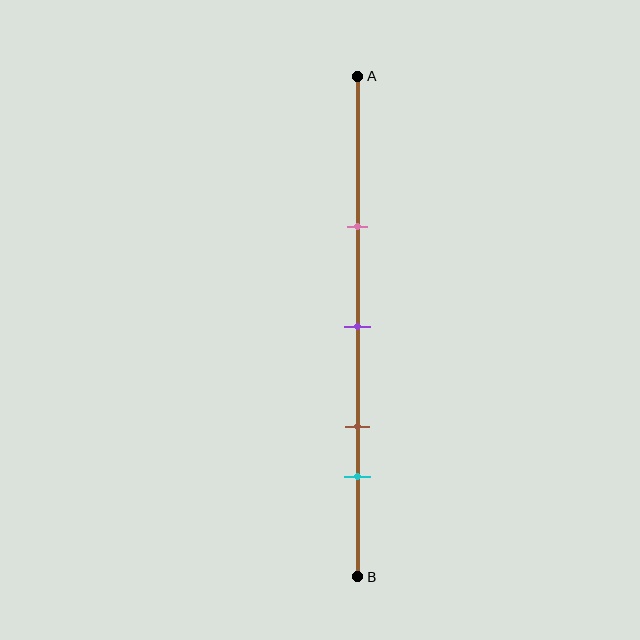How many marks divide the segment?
There are 4 marks dividing the segment.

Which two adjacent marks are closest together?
The brown and cyan marks are the closest adjacent pair.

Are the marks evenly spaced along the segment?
No, the marks are not evenly spaced.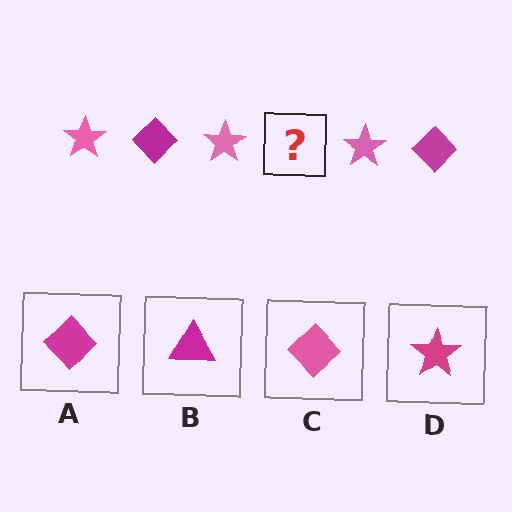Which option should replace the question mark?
Option A.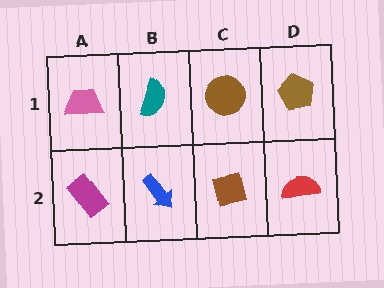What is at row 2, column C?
A brown square.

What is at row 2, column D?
A red semicircle.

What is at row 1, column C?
A brown circle.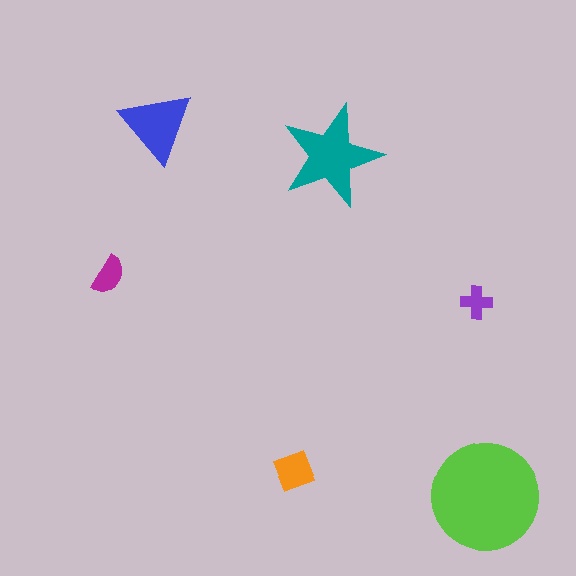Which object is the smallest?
The purple cross.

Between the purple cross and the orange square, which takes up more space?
The orange square.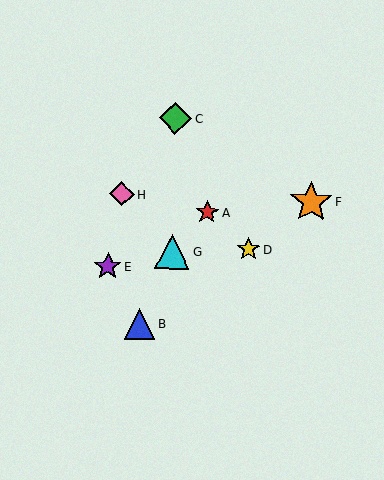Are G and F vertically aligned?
No, G is at x≈172 and F is at x≈311.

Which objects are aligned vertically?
Objects C, G are aligned vertically.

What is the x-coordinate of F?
Object F is at x≈311.